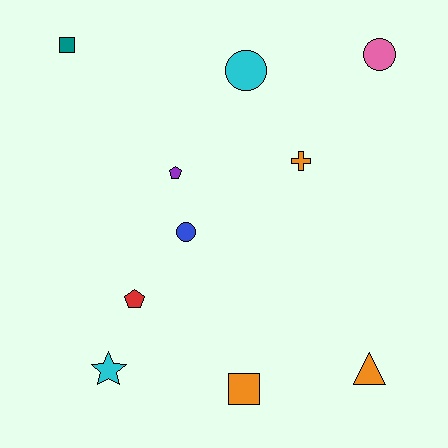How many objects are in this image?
There are 10 objects.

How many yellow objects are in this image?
There are no yellow objects.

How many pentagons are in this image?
There are 2 pentagons.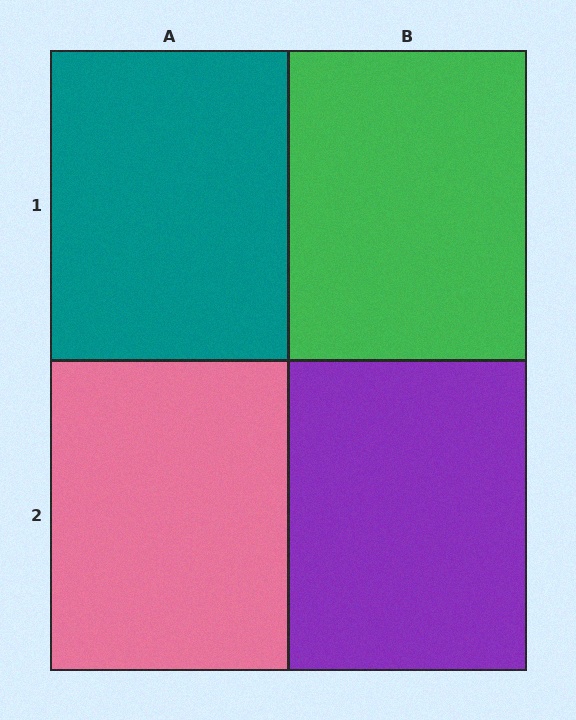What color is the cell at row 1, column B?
Green.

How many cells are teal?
1 cell is teal.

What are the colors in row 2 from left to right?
Pink, purple.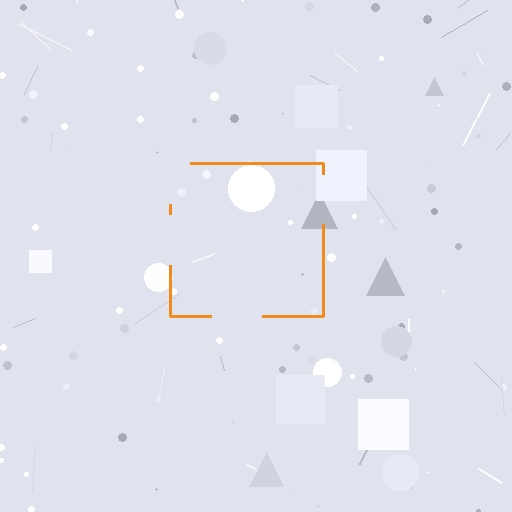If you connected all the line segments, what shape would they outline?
They would outline a square.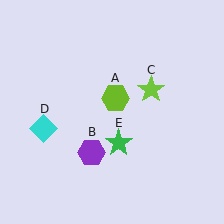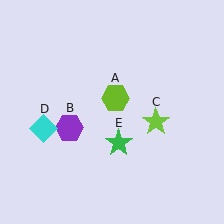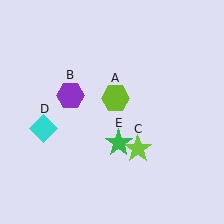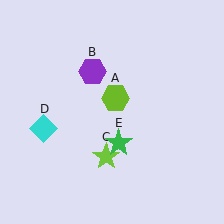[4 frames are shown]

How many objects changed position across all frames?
2 objects changed position: purple hexagon (object B), lime star (object C).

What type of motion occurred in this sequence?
The purple hexagon (object B), lime star (object C) rotated clockwise around the center of the scene.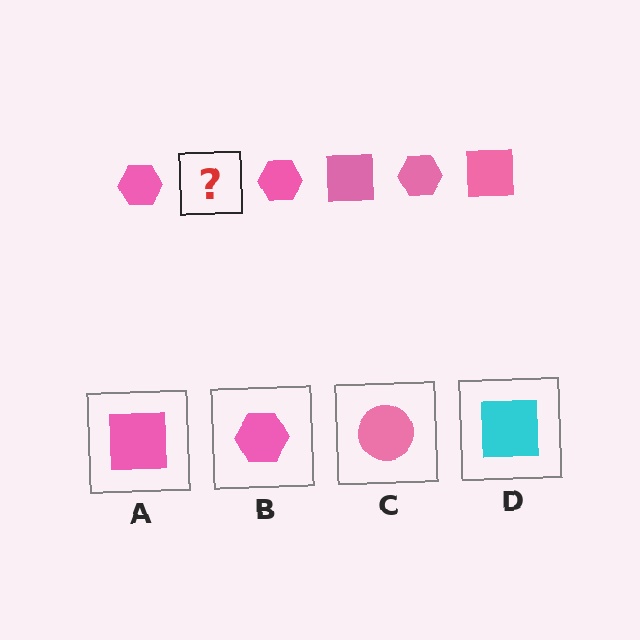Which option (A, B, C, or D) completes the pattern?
A.